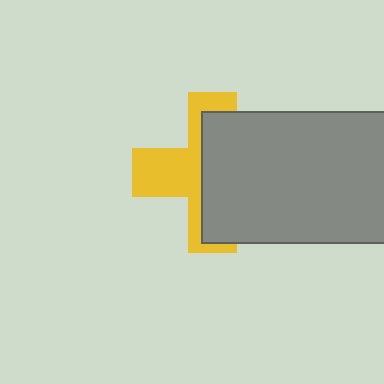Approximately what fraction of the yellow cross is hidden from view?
Roughly 55% of the yellow cross is hidden behind the gray rectangle.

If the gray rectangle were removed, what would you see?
You would see the complete yellow cross.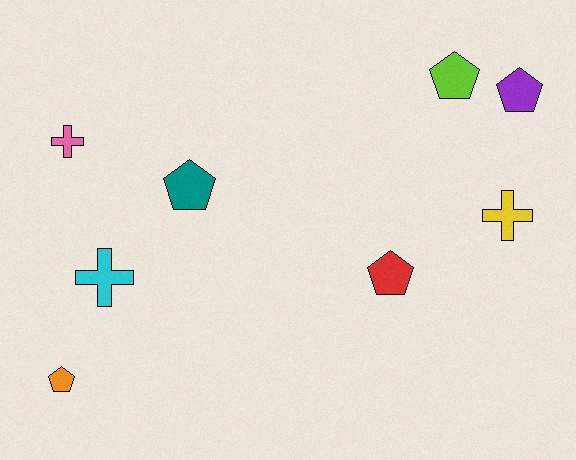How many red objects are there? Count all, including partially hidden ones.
There is 1 red object.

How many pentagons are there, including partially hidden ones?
There are 5 pentagons.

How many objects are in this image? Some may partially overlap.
There are 8 objects.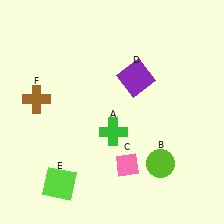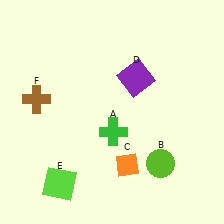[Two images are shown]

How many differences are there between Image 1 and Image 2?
There is 1 difference between the two images.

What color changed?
The diamond (C) changed from pink in Image 1 to orange in Image 2.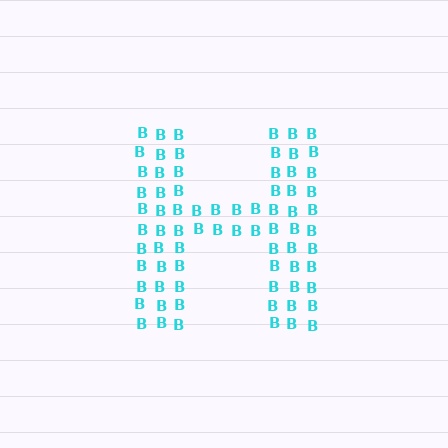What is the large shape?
The large shape is the letter H.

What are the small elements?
The small elements are letter B's.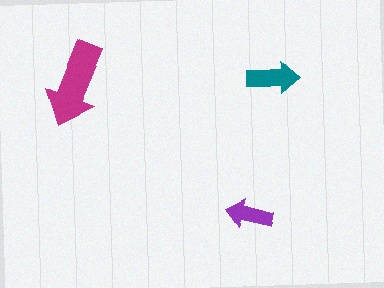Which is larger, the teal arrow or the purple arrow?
The teal one.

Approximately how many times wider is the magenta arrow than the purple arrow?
About 2 times wider.